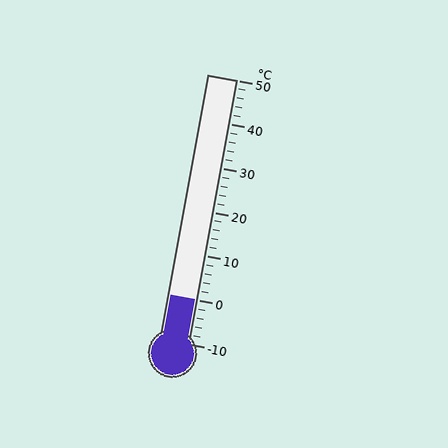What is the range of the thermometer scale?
The thermometer scale ranges from -10°C to 50°C.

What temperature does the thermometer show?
The thermometer shows approximately 0°C.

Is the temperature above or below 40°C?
The temperature is below 40°C.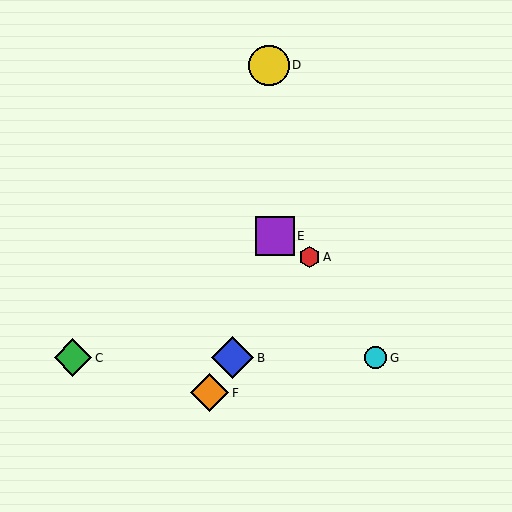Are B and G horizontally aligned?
Yes, both are at y≈358.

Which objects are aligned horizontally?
Objects B, C, G are aligned horizontally.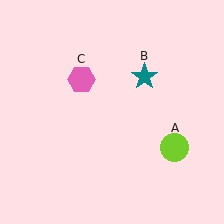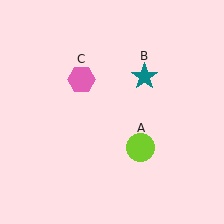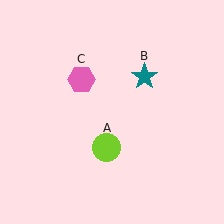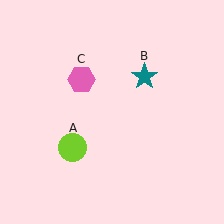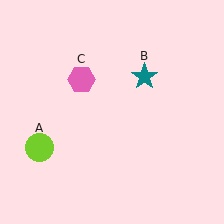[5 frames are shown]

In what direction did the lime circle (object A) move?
The lime circle (object A) moved left.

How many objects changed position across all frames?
1 object changed position: lime circle (object A).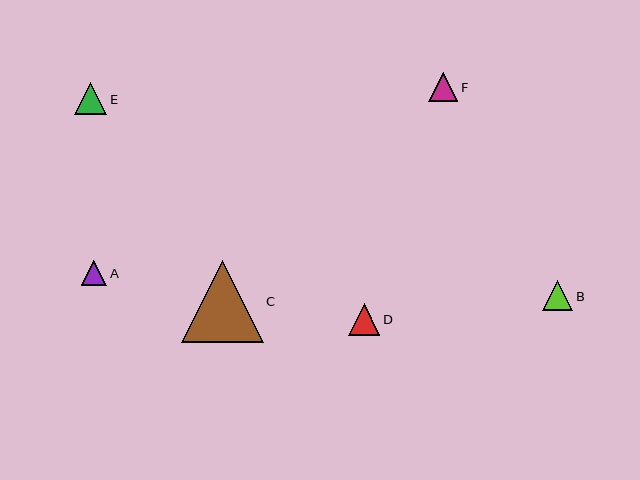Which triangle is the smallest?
Triangle A is the smallest with a size of approximately 25 pixels.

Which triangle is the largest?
Triangle C is the largest with a size of approximately 82 pixels.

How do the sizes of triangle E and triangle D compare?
Triangle E and triangle D are approximately the same size.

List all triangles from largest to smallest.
From largest to smallest: C, E, D, B, F, A.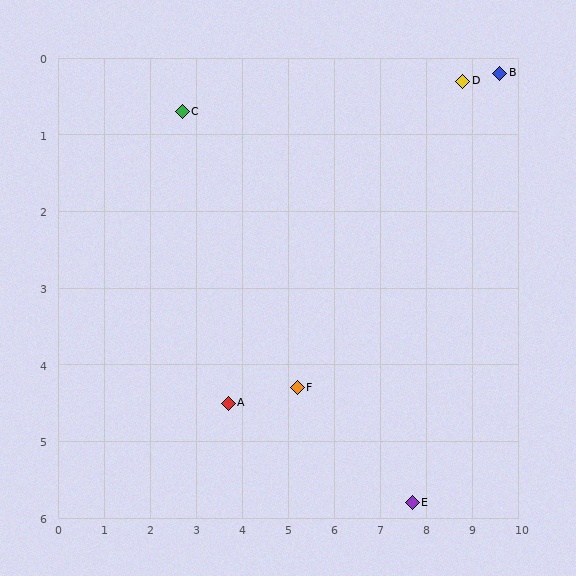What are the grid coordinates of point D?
Point D is at approximately (8.8, 0.3).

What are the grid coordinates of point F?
Point F is at approximately (5.2, 4.3).